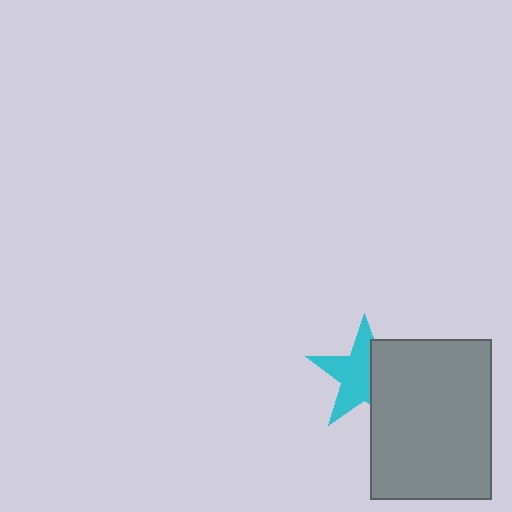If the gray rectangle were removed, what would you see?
You would see the complete cyan star.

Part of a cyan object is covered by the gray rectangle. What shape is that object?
It is a star.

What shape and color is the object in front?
The object in front is a gray rectangle.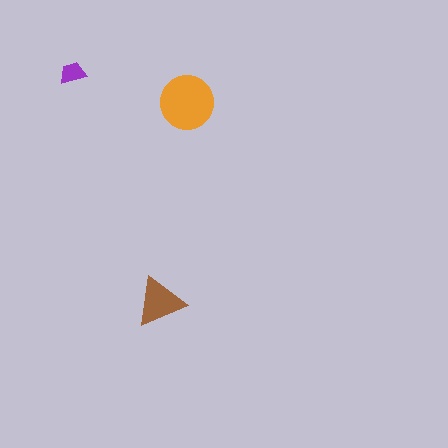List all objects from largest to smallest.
The orange circle, the brown triangle, the purple trapezoid.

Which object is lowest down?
The brown triangle is bottommost.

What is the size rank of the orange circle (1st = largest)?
1st.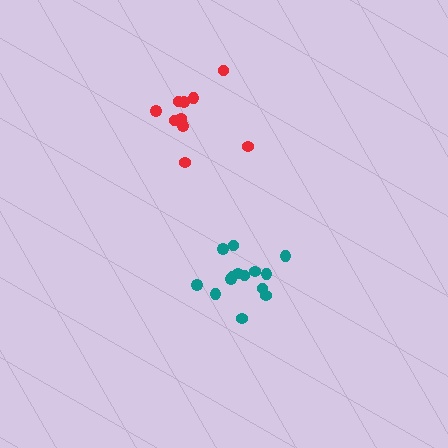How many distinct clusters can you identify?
There are 2 distinct clusters.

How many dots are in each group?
Group 1: 10 dots, Group 2: 14 dots (24 total).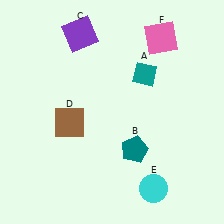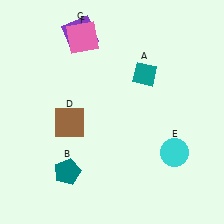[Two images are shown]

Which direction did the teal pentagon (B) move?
The teal pentagon (B) moved left.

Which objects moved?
The objects that moved are: the teal pentagon (B), the cyan circle (E), the pink square (F).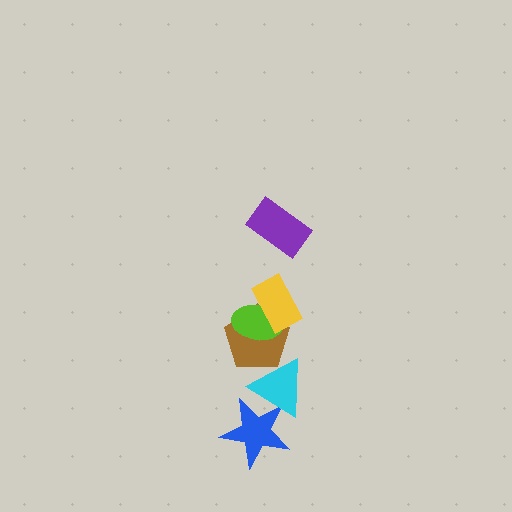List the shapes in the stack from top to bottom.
From top to bottom: the purple rectangle, the yellow rectangle, the lime ellipse, the brown pentagon, the cyan triangle, the blue star.